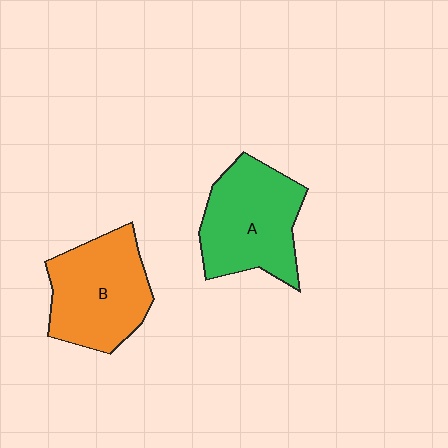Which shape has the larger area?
Shape A (green).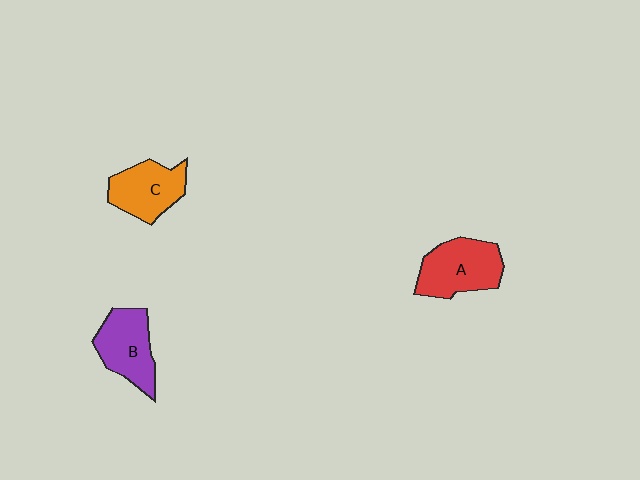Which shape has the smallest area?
Shape C (orange).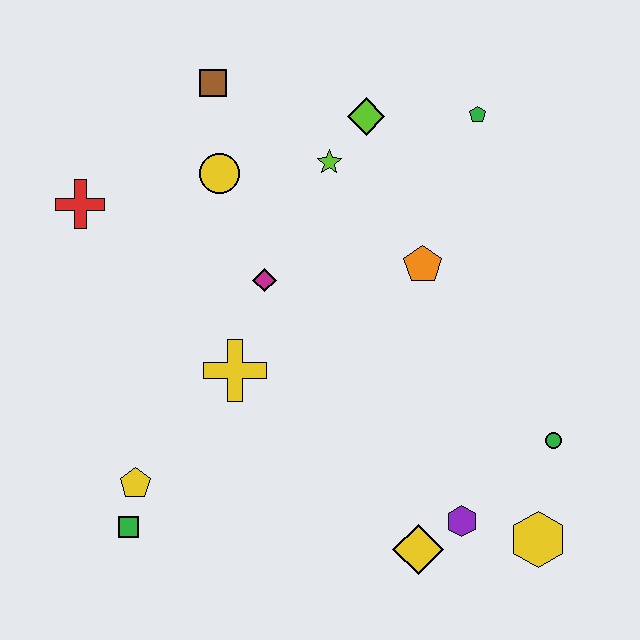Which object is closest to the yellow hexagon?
The purple hexagon is closest to the yellow hexagon.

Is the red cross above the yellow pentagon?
Yes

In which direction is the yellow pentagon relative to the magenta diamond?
The yellow pentagon is below the magenta diamond.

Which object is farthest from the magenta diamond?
The yellow hexagon is farthest from the magenta diamond.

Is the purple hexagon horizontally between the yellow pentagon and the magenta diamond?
No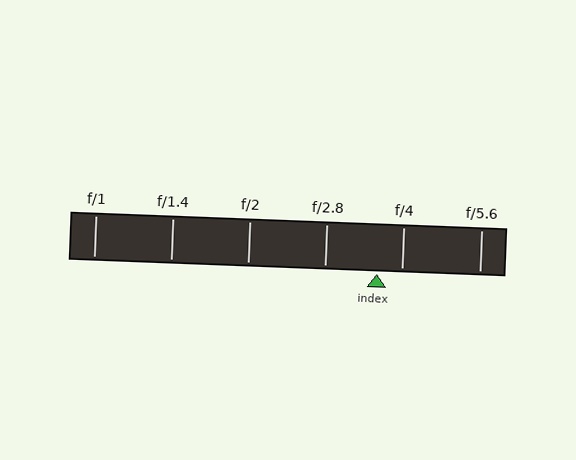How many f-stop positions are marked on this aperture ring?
There are 6 f-stop positions marked.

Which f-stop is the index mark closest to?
The index mark is closest to f/4.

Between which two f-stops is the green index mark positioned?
The index mark is between f/2.8 and f/4.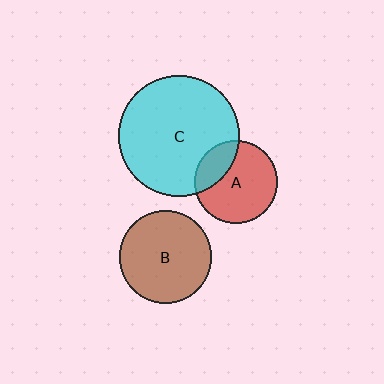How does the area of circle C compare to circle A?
Approximately 2.1 times.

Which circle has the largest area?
Circle C (cyan).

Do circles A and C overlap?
Yes.